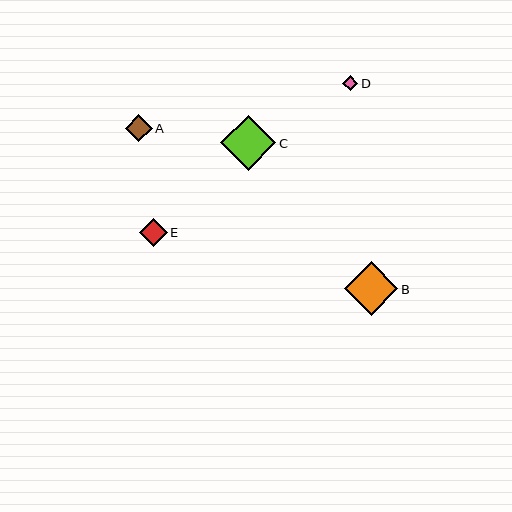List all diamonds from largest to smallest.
From largest to smallest: C, B, E, A, D.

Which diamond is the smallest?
Diamond D is the smallest with a size of approximately 15 pixels.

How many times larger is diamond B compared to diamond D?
Diamond B is approximately 3.5 times the size of diamond D.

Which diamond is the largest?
Diamond C is the largest with a size of approximately 55 pixels.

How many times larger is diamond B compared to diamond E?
Diamond B is approximately 1.9 times the size of diamond E.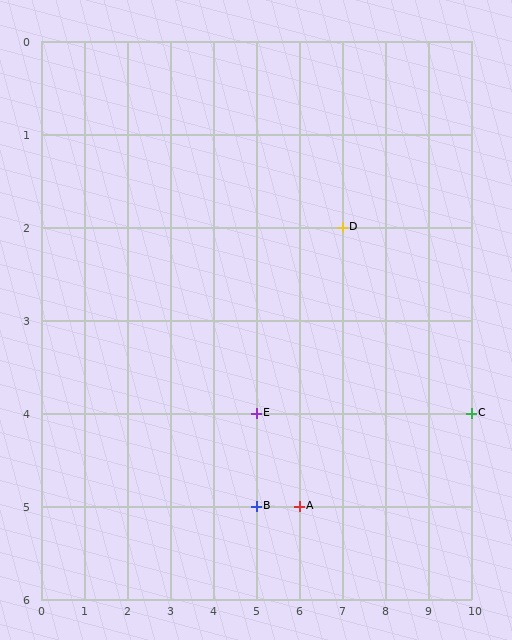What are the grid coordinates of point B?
Point B is at grid coordinates (5, 5).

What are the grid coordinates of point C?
Point C is at grid coordinates (10, 4).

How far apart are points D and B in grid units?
Points D and B are 2 columns and 3 rows apart (about 3.6 grid units diagonally).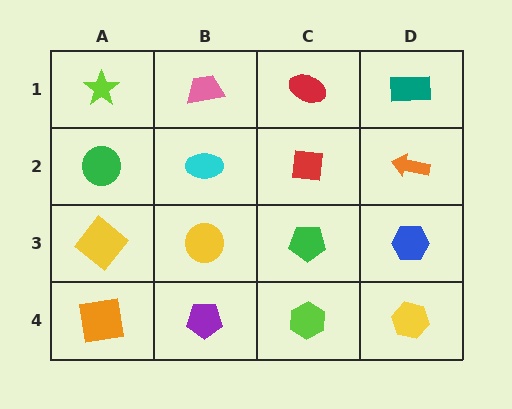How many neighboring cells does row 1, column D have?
2.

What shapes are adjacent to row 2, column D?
A teal rectangle (row 1, column D), a blue hexagon (row 3, column D), a red square (row 2, column C).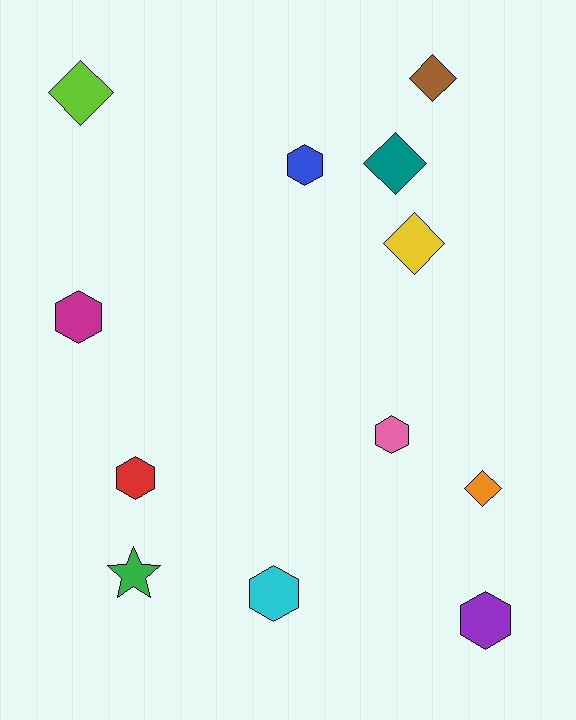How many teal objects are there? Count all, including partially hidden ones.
There is 1 teal object.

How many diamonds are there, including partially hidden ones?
There are 5 diamonds.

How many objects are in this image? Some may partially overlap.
There are 12 objects.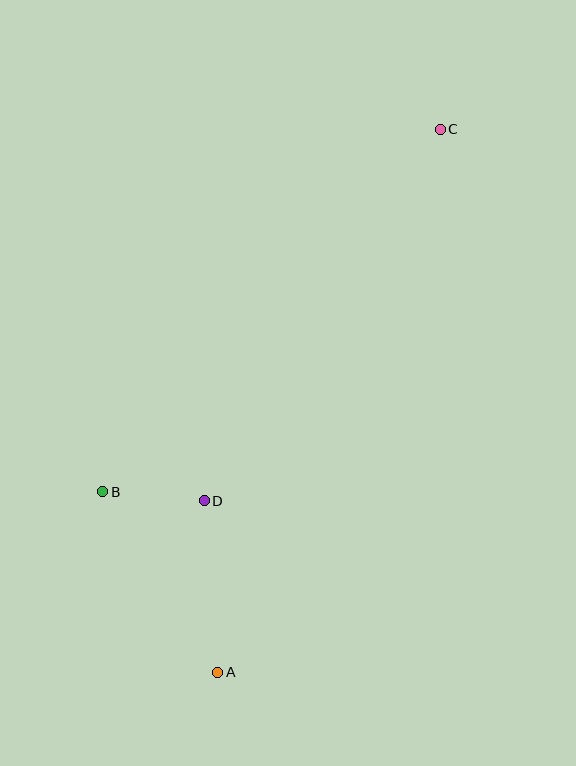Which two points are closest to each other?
Points B and D are closest to each other.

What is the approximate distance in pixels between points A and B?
The distance between A and B is approximately 214 pixels.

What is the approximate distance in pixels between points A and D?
The distance between A and D is approximately 172 pixels.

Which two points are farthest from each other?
Points A and C are farthest from each other.